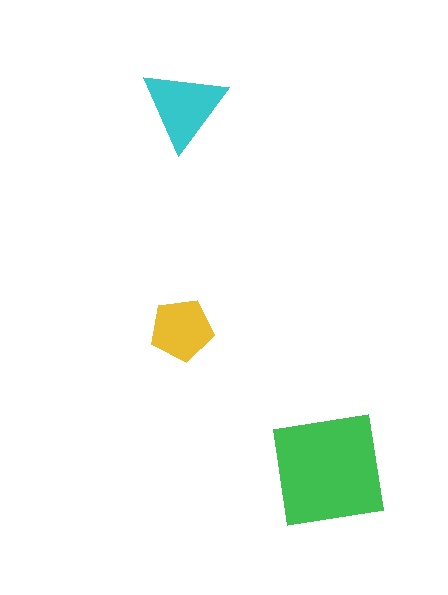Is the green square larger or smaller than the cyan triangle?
Larger.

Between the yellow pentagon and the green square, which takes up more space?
The green square.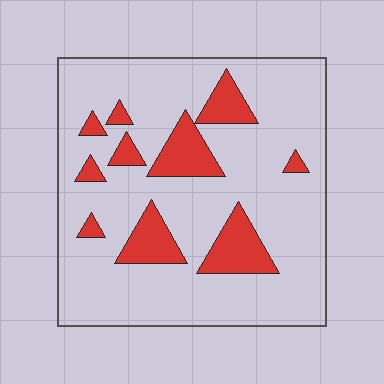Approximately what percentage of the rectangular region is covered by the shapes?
Approximately 20%.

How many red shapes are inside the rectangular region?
10.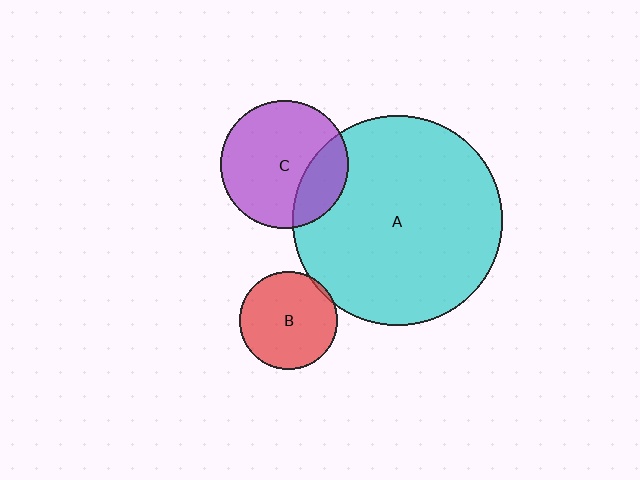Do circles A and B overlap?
Yes.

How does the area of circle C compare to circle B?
Approximately 1.7 times.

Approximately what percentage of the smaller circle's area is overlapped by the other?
Approximately 5%.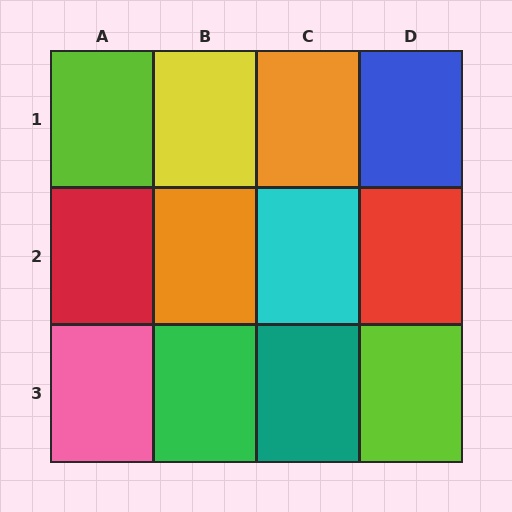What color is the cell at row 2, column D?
Red.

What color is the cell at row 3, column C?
Teal.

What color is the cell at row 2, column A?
Red.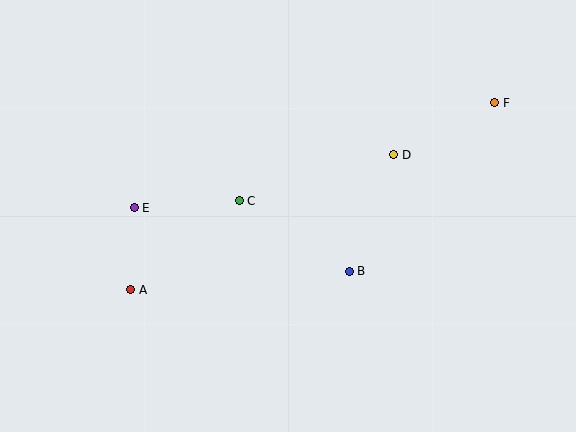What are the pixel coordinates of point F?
Point F is at (495, 103).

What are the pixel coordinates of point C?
Point C is at (239, 201).